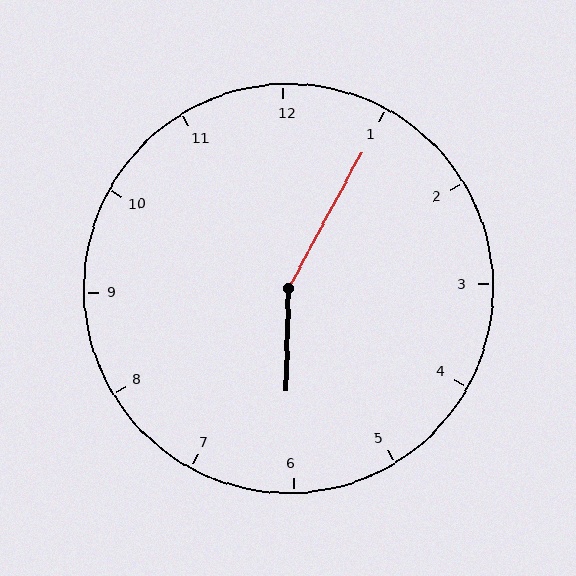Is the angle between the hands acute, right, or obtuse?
It is obtuse.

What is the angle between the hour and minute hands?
Approximately 152 degrees.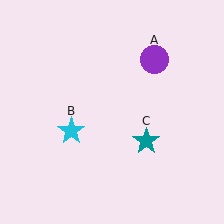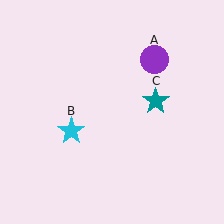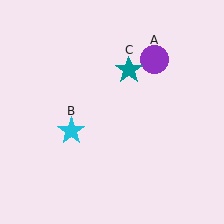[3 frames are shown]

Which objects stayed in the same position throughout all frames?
Purple circle (object A) and cyan star (object B) remained stationary.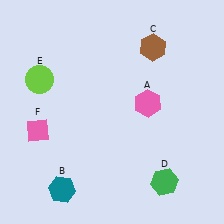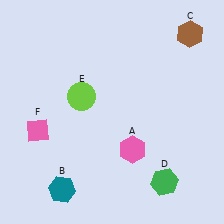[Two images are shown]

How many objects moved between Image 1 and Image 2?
3 objects moved between the two images.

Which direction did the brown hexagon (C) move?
The brown hexagon (C) moved right.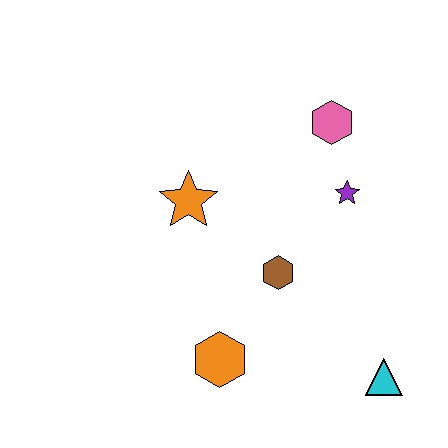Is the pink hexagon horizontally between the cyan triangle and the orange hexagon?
Yes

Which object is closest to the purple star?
The pink hexagon is closest to the purple star.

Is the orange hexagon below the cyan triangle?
No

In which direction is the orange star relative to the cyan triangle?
The orange star is to the left of the cyan triangle.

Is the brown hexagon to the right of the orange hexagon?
Yes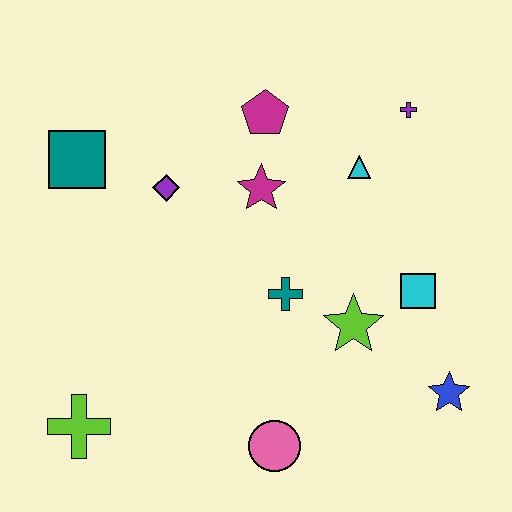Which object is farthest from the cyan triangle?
The lime cross is farthest from the cyan triangle.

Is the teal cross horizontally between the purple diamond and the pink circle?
No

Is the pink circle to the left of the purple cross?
Yes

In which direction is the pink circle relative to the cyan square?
The pink circle is below the cyan square.